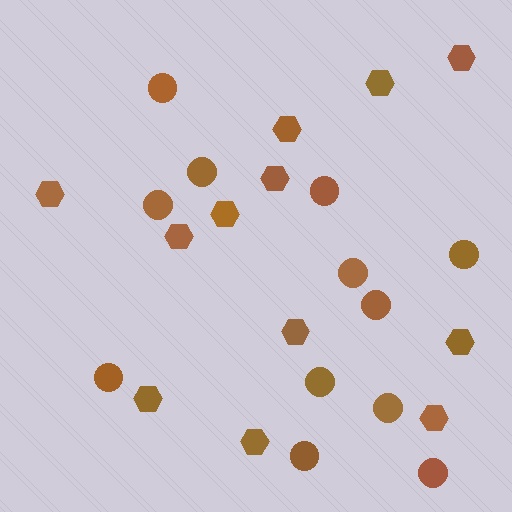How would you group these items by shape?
There are 2 groups: one group of circles (12) and one group of hexagons (12).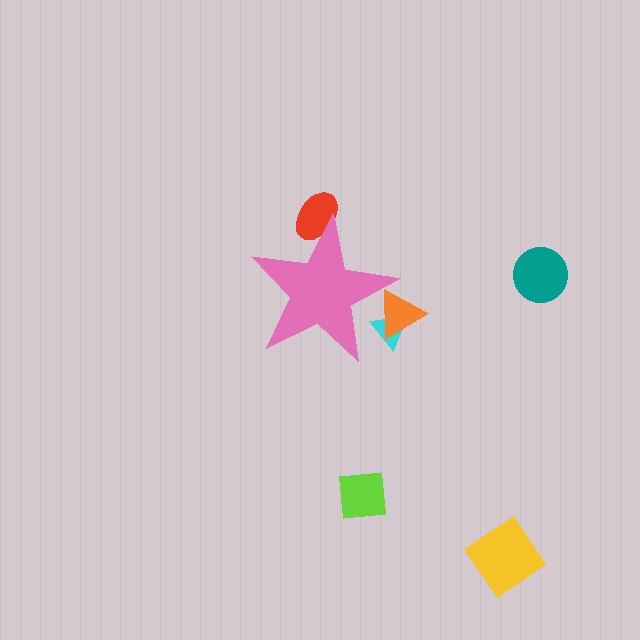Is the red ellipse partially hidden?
Yes, the red ellipse is partially hidden behind the pink star.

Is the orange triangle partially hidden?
Yes, the orange triangle is partially hidden behind the pink star.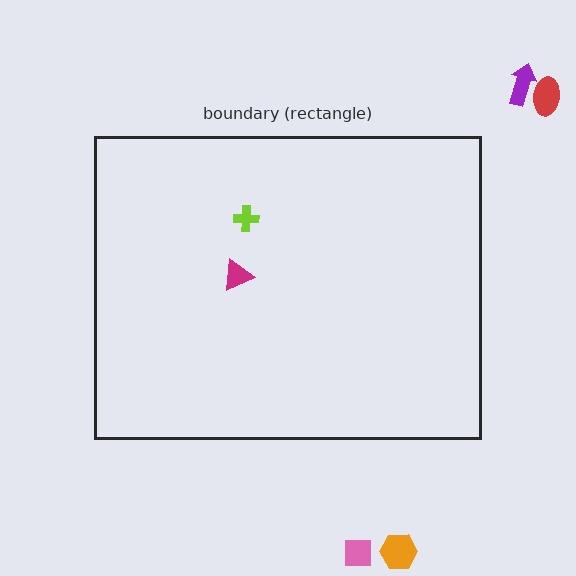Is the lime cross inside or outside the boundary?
Inside.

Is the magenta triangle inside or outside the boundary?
Inside.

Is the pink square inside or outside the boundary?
Outside.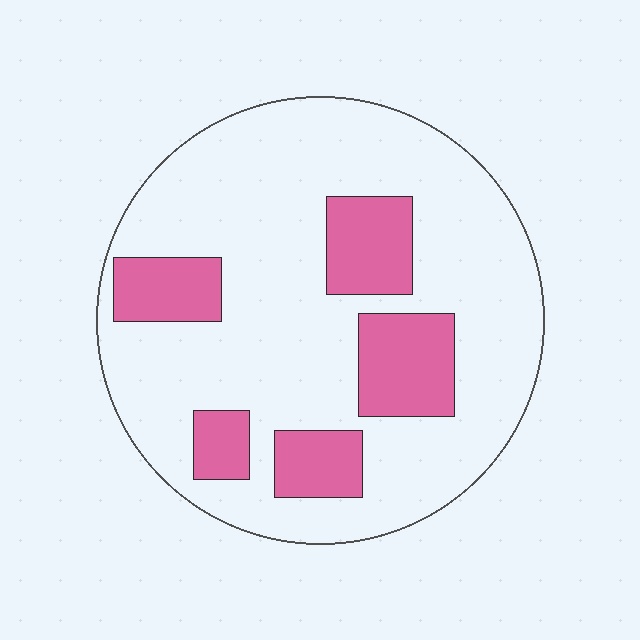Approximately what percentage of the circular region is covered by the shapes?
Approximately 25%.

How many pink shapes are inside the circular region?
5.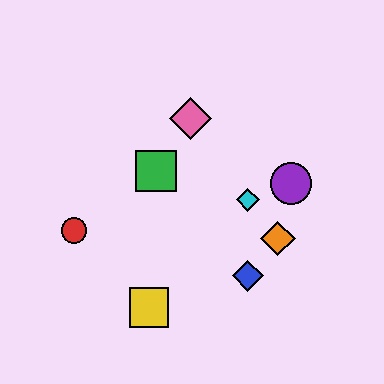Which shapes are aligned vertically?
The blue diamond, the cyan diamond are aligned vertically.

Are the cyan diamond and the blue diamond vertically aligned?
Yes, both are at x≈248.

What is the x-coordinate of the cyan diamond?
The cyan diamond is at x≈248.